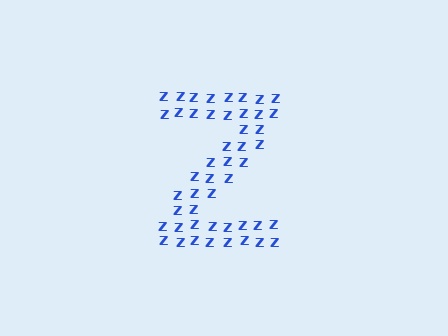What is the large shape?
The large shape is the letter Z.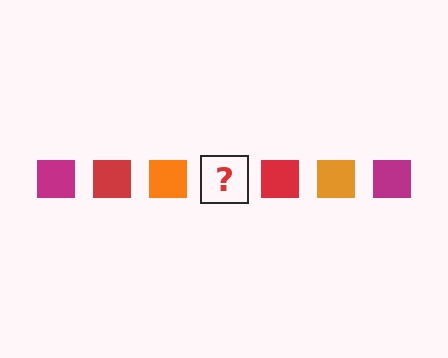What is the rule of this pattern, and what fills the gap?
The rule is that the pattern cycles through magenta, red, orange squares. The gap should be filled with a magenta square.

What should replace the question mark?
The question mark should be replaced with a magenta square.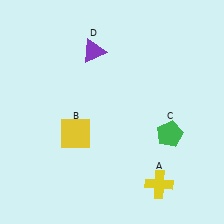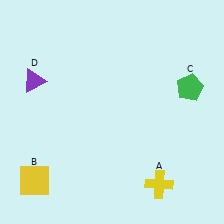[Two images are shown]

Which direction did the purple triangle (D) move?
The purple triangle (D) moved left.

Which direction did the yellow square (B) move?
The yellow square (B) moved down.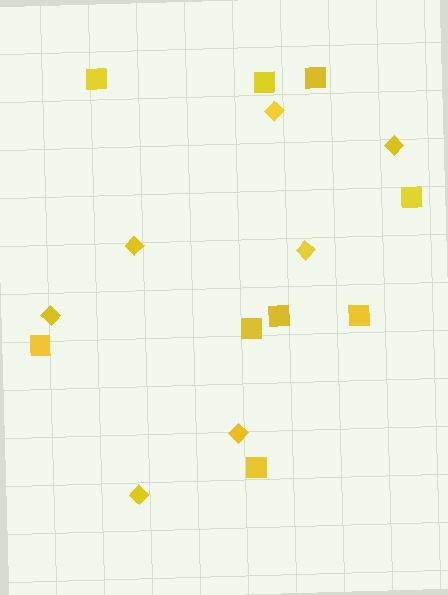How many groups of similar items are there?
There are 2 groups: one group of diamonds (7) and one group of squares (9).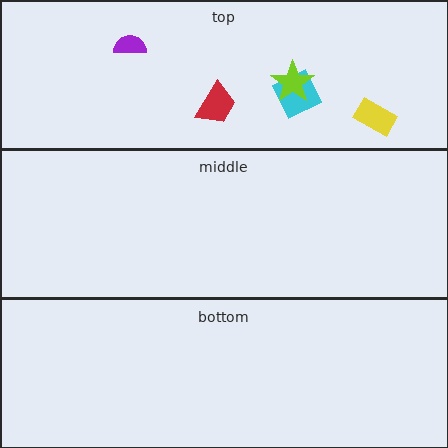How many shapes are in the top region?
5.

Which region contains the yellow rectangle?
The top region.